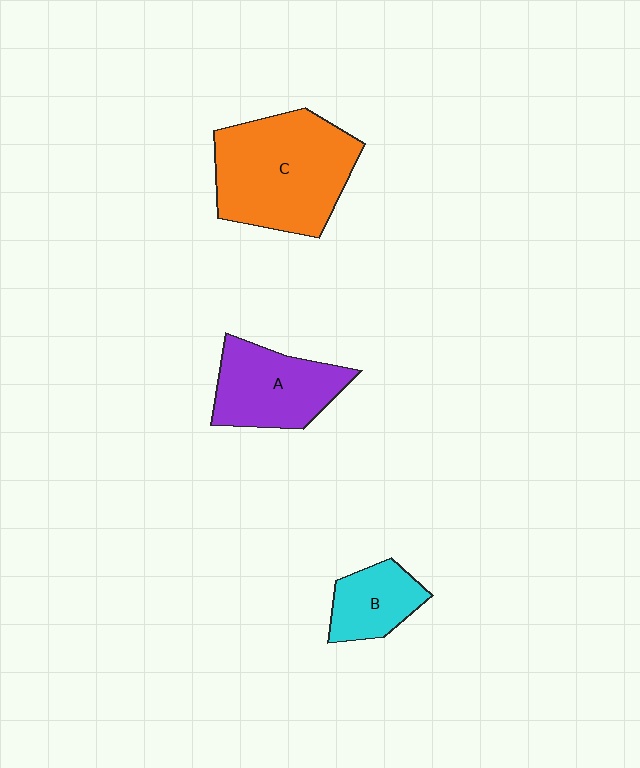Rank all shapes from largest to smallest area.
From largest to smallest: C (orange), A (purple), B (cyan).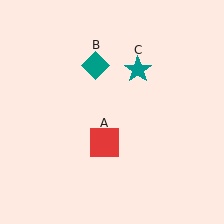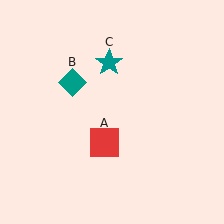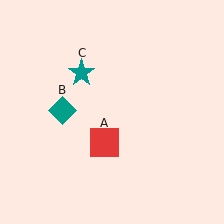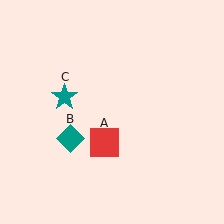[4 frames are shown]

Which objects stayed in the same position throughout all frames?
Red square (object A) remained stationary.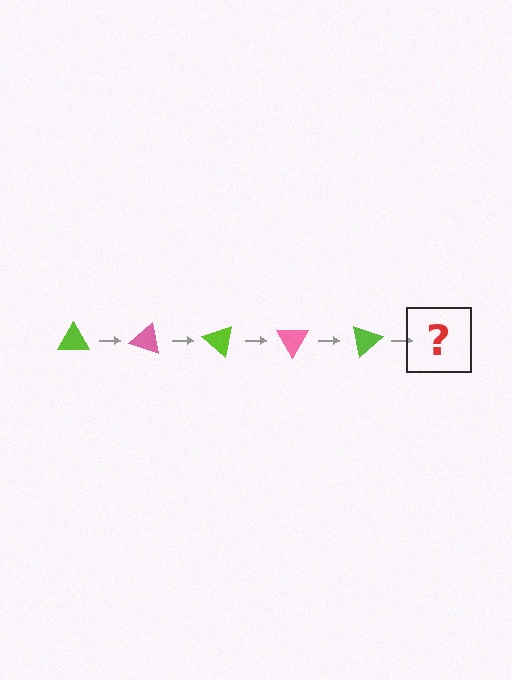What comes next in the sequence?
The next element should be a pink triangle, rotated 100 degrees from the start.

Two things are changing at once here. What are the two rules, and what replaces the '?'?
The two rules are that it rotates 20 degrees each step and the color cycles through lime and pink. The '?' should be a pink triangle, rotated 100 degrees from the start.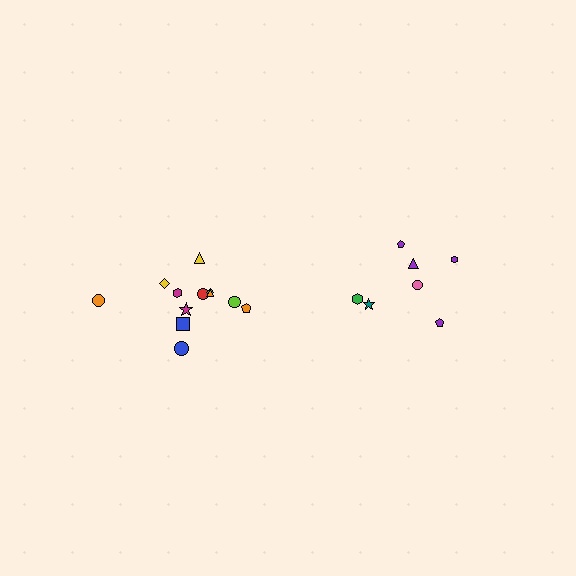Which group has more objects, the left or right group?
The left group.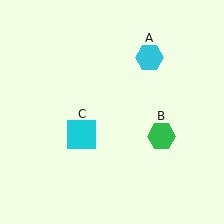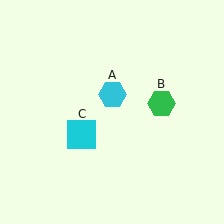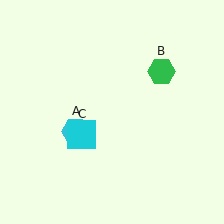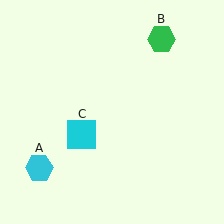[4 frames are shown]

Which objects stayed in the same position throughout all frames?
Cyan square (object C) remained stationary.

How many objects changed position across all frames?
2 objects changed position: cyan hexagon (object A), green hexagon (object B).